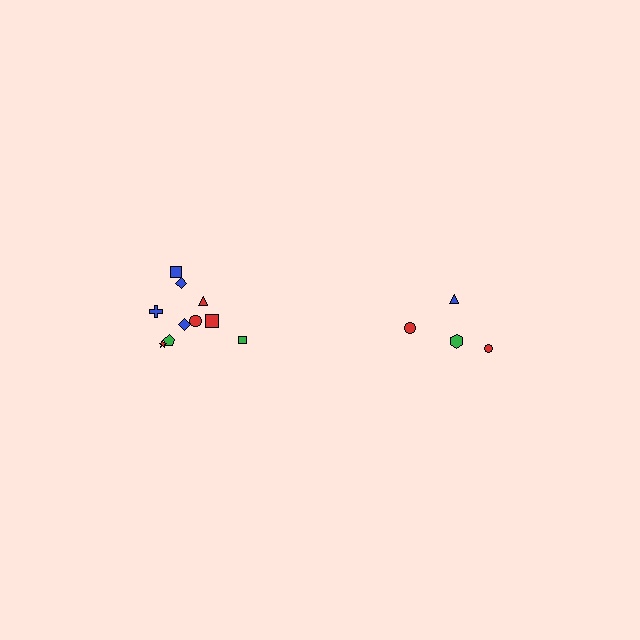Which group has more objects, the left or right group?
The left group.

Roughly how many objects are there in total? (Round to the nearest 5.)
Roughly 15 objects in total.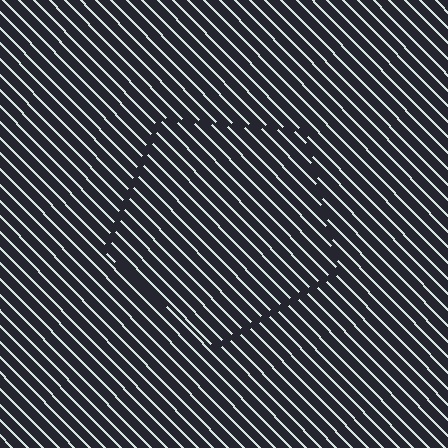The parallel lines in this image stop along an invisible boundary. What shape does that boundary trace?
An illusory pentagon. The interior of the shape contains the same grating, shifted by half a period — the contour is defined by the phase discontinuity where line-ends from the inner and outer gratings abut.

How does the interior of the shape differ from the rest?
The interior of the shape contains the same grating, shifted by half a period — the contour is defined by the phase discontinuity where line-ends from the inner and outer gratings abut.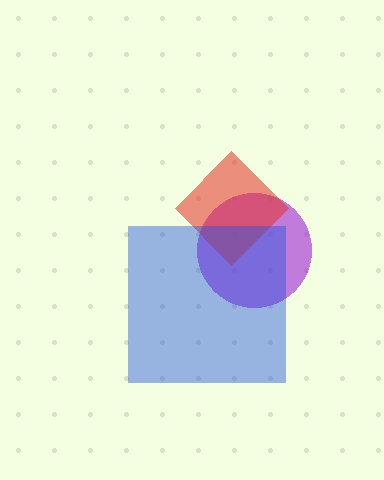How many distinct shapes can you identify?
There are 3 distinct shapes: a purple circle, a red diamond, a blue square.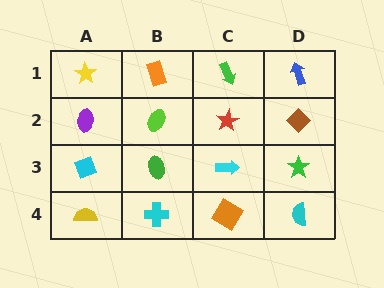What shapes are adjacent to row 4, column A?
A cyan diamond (row 3, column A), a cyan cross (row 4, column B).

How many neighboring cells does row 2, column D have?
3.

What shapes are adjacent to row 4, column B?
A green ellipse (row 3, column B), a yellow semicircle (row 4, column A), an orange diamond (row 4, column C).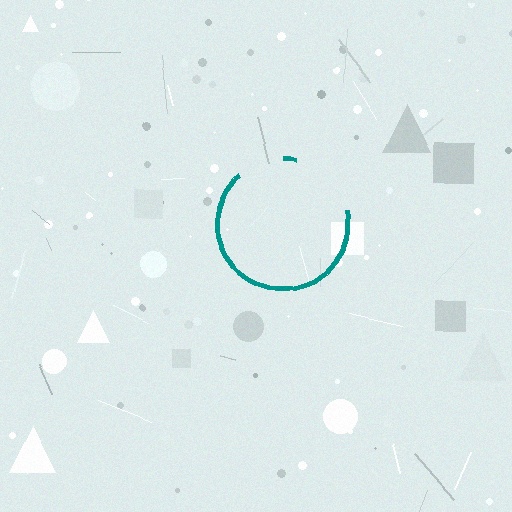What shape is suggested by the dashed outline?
The dashed outline suggests a circle.